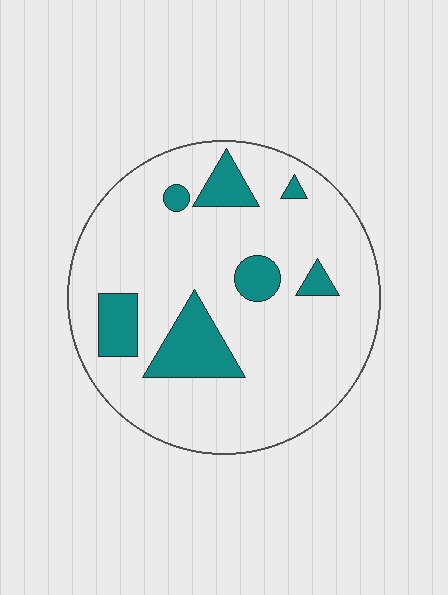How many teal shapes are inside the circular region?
7.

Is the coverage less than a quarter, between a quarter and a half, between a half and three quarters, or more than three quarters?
Less than a quarter.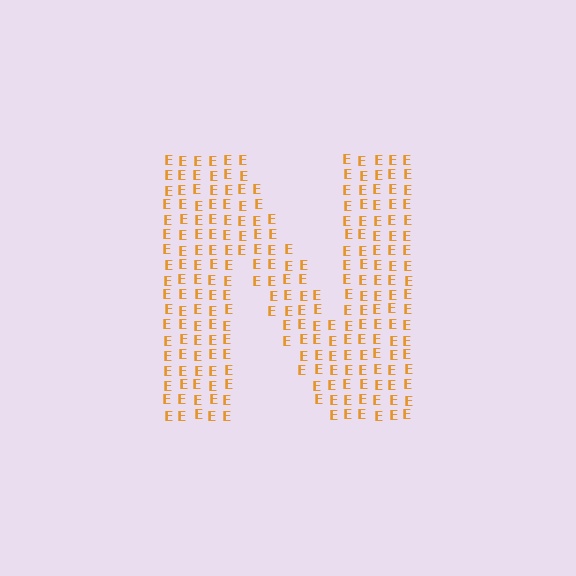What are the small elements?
The small elements are letter E's.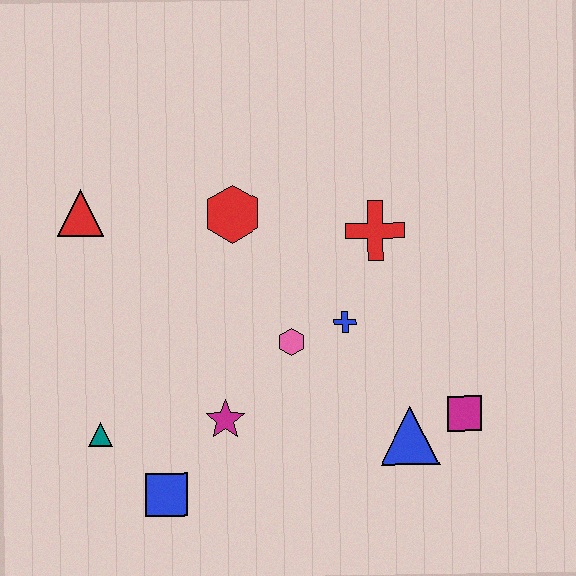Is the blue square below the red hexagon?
Yes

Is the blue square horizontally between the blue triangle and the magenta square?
No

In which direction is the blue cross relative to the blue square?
The blue cross is to the right of the blue square.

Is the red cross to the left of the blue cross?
No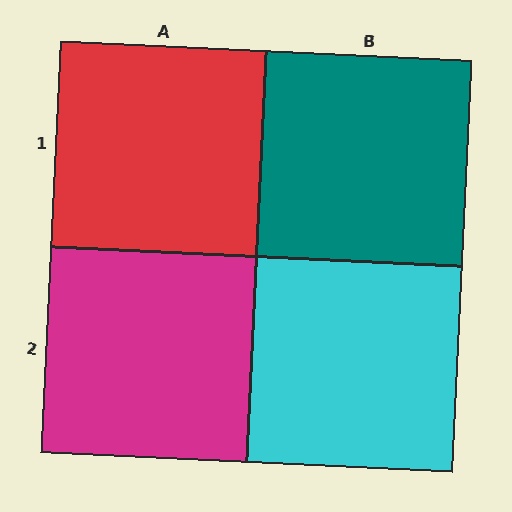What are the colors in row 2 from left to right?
Magenta, cyan.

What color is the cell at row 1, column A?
Red.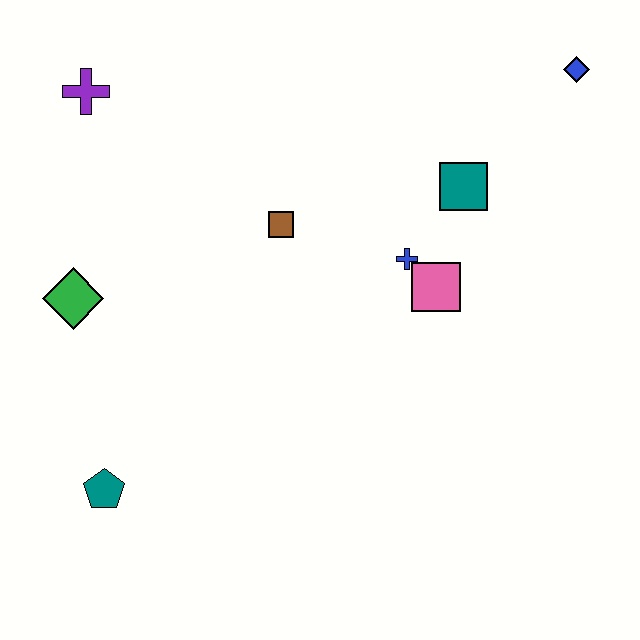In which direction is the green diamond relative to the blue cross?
The green diamond is to the left of the blue cross.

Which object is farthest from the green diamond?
The blue diamond is farthest from the green diamond.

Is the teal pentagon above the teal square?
No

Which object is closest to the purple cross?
The green diamond is closest to the purple cross.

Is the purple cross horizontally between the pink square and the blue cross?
No